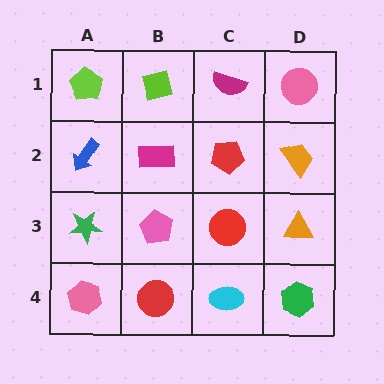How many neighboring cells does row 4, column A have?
2.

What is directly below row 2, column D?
An orange triangle.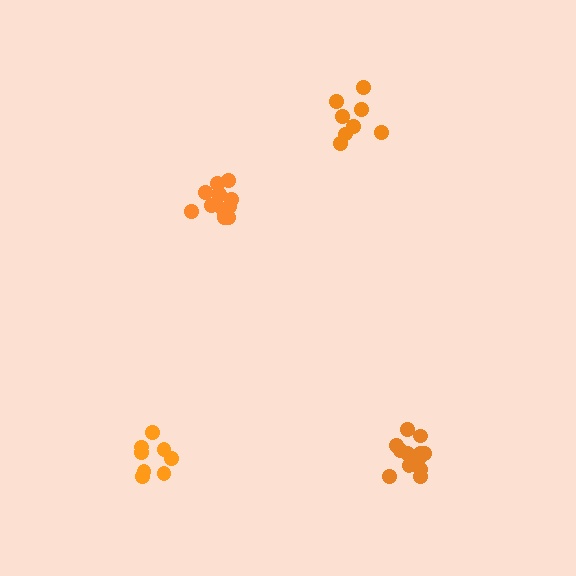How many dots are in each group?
Group 1: 13 dots, Group 2: 12 dots, Group 3: 8 dots, Group 4: 8 dots (41 total).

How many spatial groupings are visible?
There are 4 spatial groupings.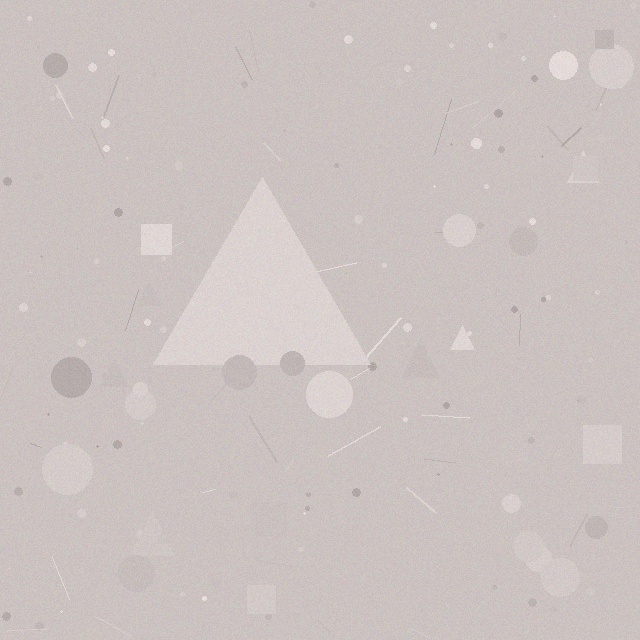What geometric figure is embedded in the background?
A triangle is embedded in the background.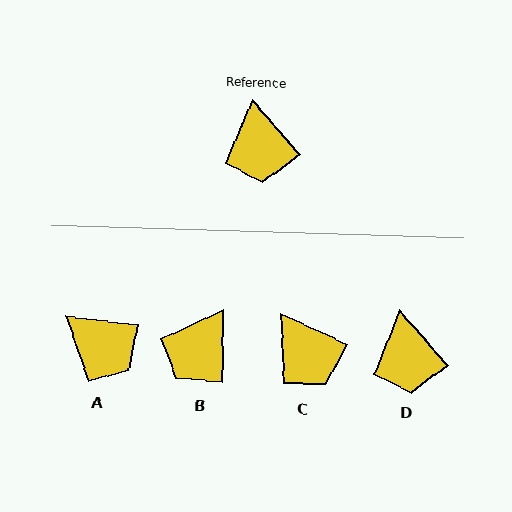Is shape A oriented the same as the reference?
No, it is off by about 42 degrees.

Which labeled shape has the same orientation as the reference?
D.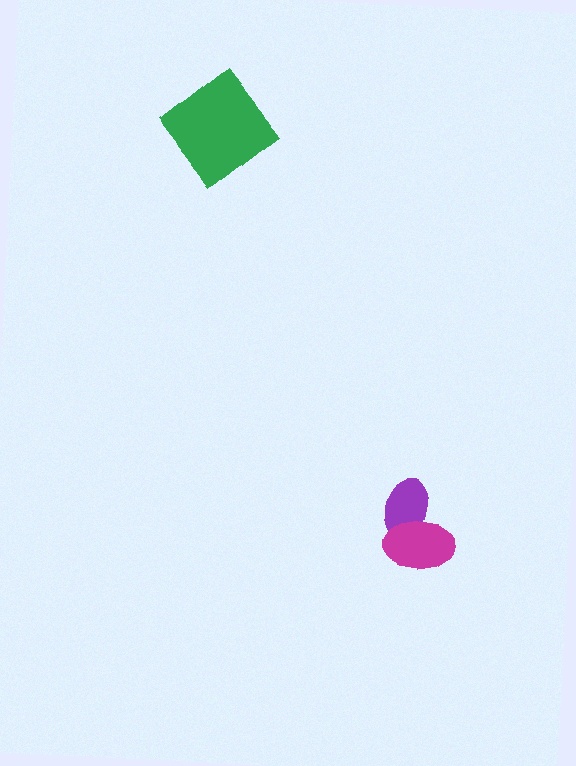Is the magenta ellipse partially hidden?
No, no other shape covers it.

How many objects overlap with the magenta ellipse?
1 object overlaps with the magenta ellipse.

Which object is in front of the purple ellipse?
The magenta ellipse is in front of the purple ellipse.